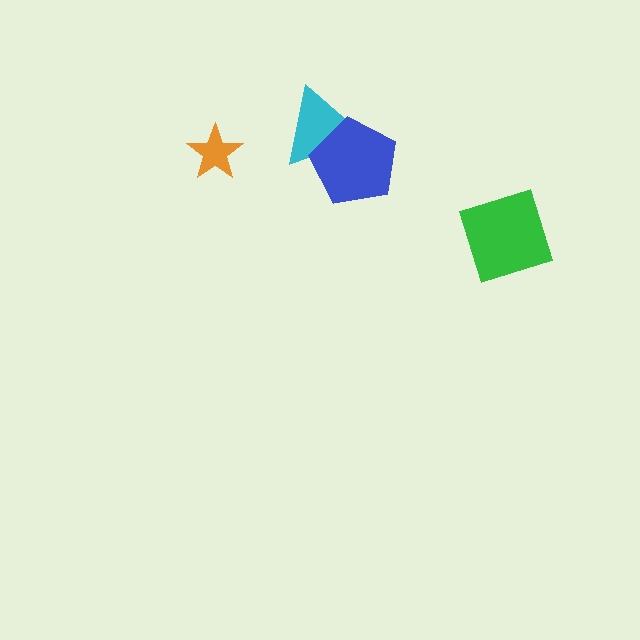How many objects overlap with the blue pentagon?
1 object overlaps with the blue pentagon.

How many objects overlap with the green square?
0 objects overlap with the green square.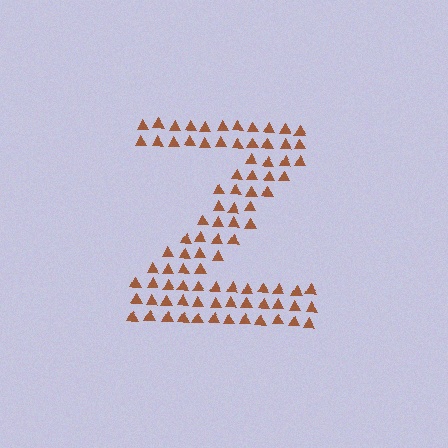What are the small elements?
The small elements are triangles.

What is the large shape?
The large shape is the letter Z.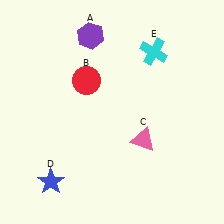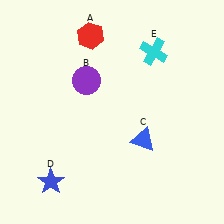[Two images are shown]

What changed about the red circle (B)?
In Image 1, B is red. In Image 2, it changed to purple.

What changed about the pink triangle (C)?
In Image 1, C is pink. In Image 2, it changed to blue.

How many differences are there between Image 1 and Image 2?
There are 3 differences between the two images.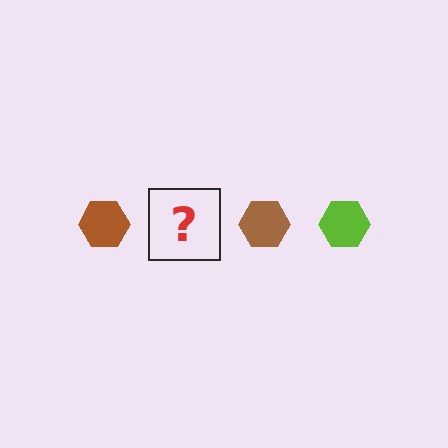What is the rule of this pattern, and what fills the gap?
The rule is that the pattern cycles through brown, lime hexagons. The gap should be filled with a lime hexagon.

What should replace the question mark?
The question mark should be replaced with a lime hexagon.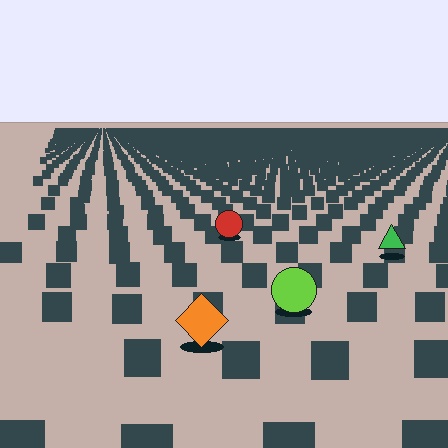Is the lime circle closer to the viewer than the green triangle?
Yes. The lime circle is closer — you can tell from the texture gradient: the ground texture is coarser near it.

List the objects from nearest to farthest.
From nearest to farthest: the orange diamond, the lime circle, the green triangle, the red circle.